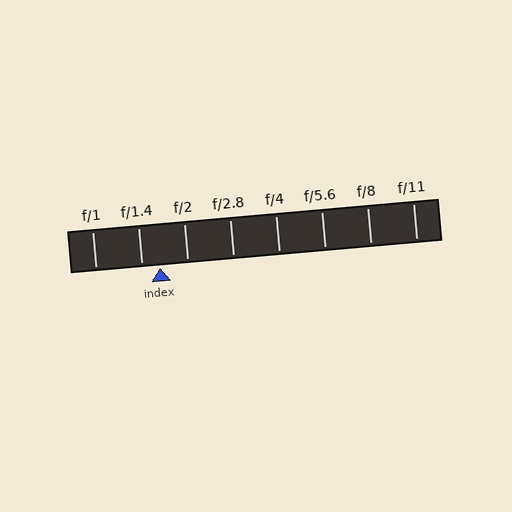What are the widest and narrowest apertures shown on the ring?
The widest aperture shown is f/1 and the narrowest is f/11.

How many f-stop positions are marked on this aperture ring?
There are 8 f-stop positions marked.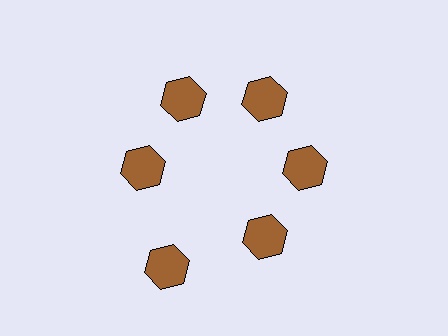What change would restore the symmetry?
The symmetry would be restored by moving it inward, back onto the ring so that all 6 hexagons sit at equal angles and equal distance from the center.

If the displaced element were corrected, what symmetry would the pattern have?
It would have 6-fold rotational symmetry — the pattern would map onto itself every 60 degrees.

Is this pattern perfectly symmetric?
No. The 6 brown hexagons are arranged in a ring, but one element near the 7 o'clock position is pushed outward from the center, breaking the 6-fold rotational symmetry.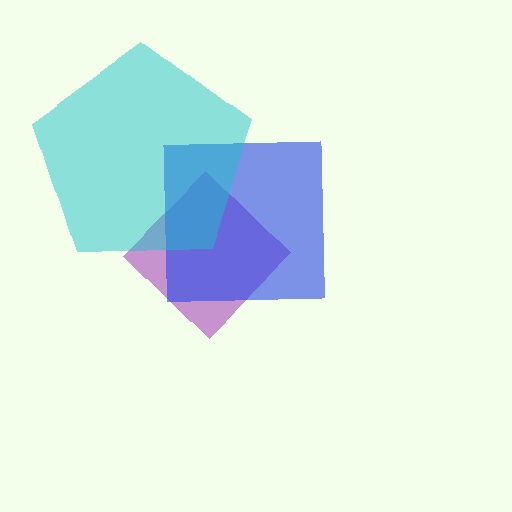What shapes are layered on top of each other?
The layered shapes are: a purple diamond, a blue square, a cyan pentagon.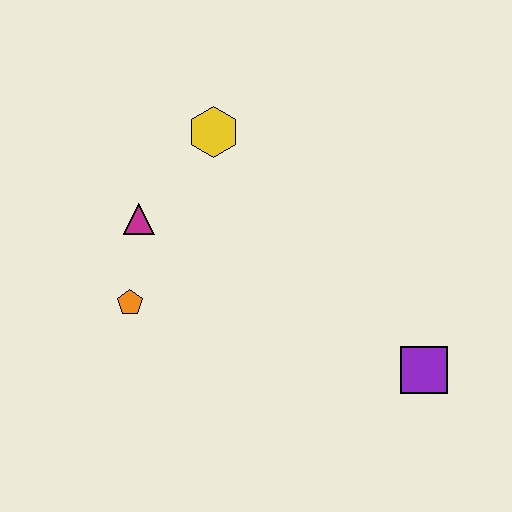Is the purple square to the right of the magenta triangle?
Yes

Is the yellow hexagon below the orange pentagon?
No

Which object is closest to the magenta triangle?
The orange pentagon is closest to the magenta triangle.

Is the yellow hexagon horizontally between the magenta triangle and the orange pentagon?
No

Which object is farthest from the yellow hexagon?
The purple square is farthest from the yellow hexagon.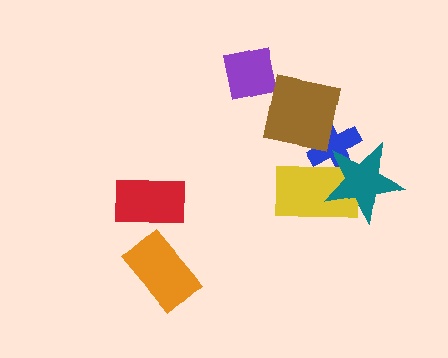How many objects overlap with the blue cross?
3 objects overlap with the blue cross.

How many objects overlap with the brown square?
1 object overlaps with the brown square.